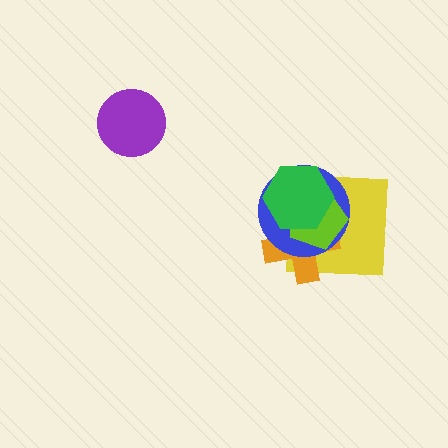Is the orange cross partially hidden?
Yes, it is partially covered by another shape.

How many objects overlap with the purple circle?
0 objects overlap with the purple circle.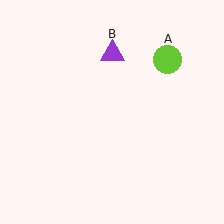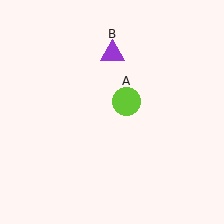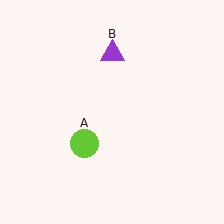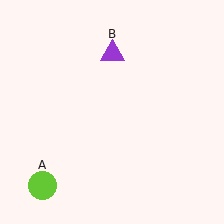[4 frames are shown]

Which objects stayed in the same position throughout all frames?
Purple triangle (object B) remained stationary.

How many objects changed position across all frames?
1 object changed position: lime circle (object A).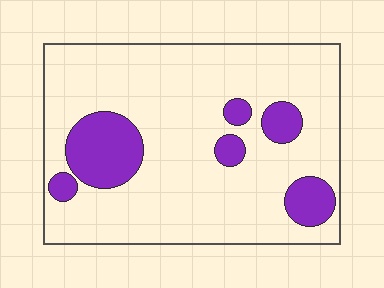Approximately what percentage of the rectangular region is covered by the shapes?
Approximately 15%.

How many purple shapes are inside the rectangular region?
6.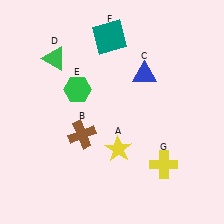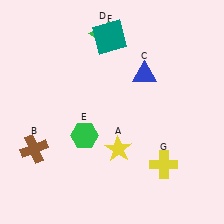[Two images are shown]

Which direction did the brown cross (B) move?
The brown cross (B) moved left.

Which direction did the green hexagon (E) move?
The green hexagon (E) moved down.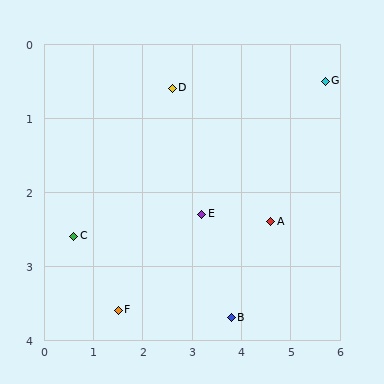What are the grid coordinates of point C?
Point C is at approximately (0.6, 2.6).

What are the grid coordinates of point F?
Point F is at approximately (1.5, 3.6).